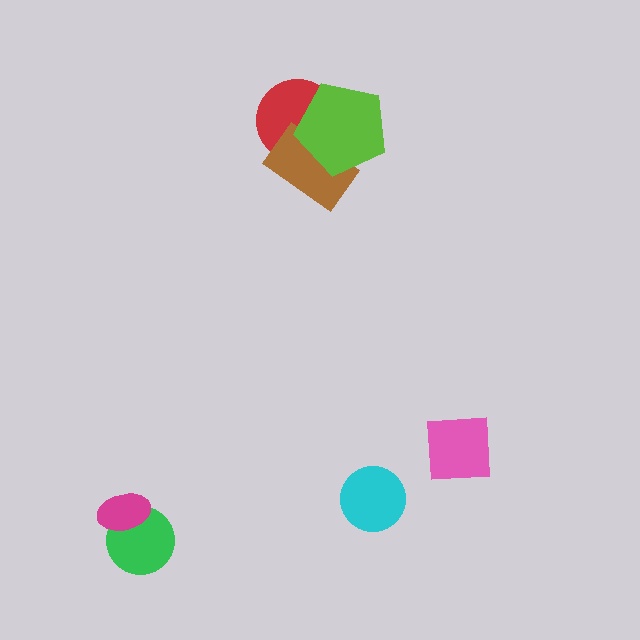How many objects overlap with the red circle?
2 objects overlap with the red circle.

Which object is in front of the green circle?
The magenta ellipse is in front of the green circle.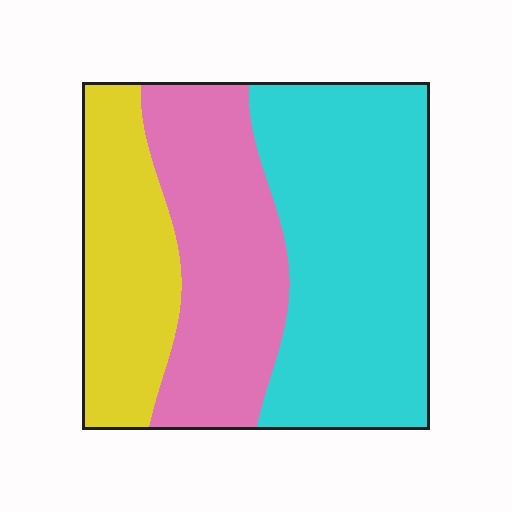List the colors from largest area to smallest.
From largest to smallest: cyan, pink, yellow.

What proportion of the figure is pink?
Pink takes up about one third (1/3) of the figure.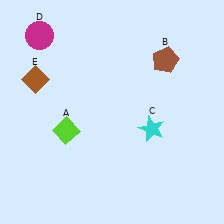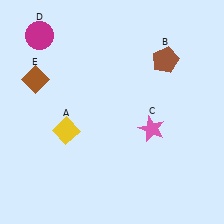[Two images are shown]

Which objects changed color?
A changed from lime to yellow. C changed from cyan to pink.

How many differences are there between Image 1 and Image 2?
There are 2 differences between the two images.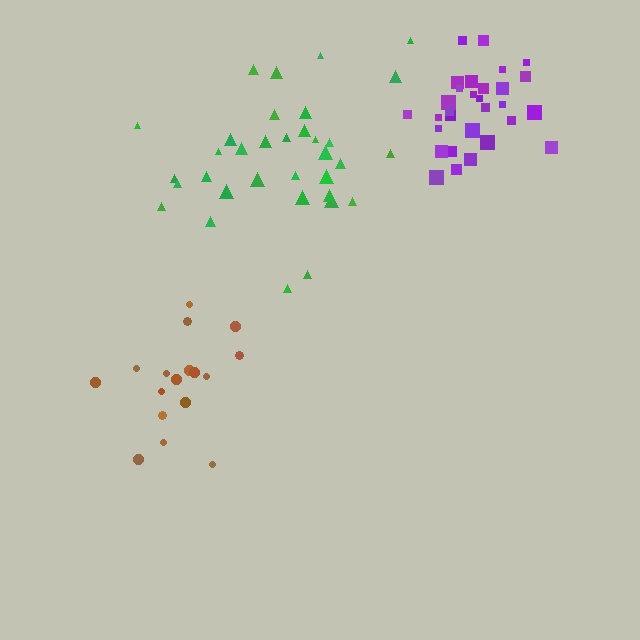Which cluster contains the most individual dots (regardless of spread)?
Green (35).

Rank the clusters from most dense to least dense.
purple, green, brown.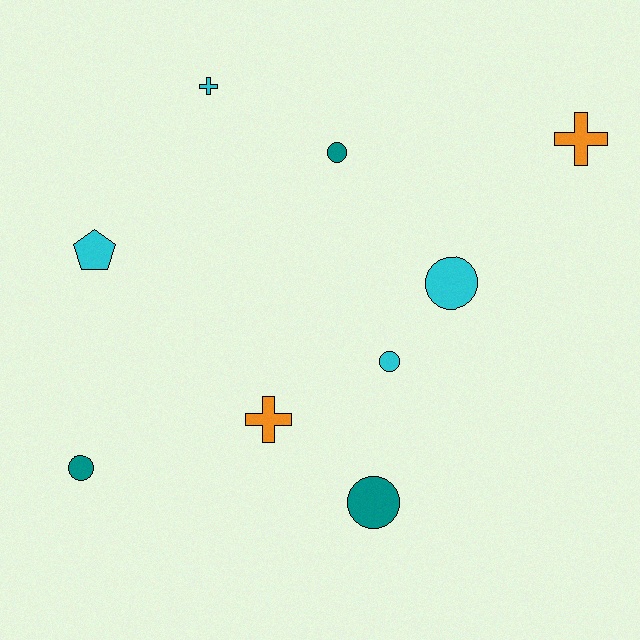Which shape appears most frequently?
Circle, with 5 objects.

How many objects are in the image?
There are 9 objects.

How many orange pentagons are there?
There are no orange pentagons.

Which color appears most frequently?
Cyan, with 4 objects.